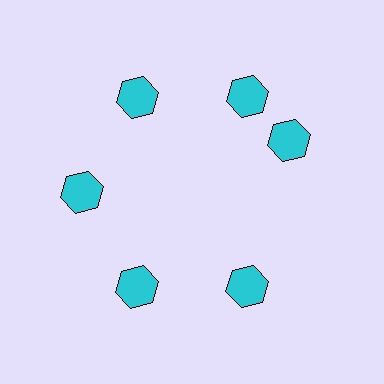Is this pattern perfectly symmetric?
No. The 6 cyan hexagons are arranged in a ring, but one element near the 3 o'clock position is rotated out of alignment along the ring, breaking the 6-fold rotational symmetry.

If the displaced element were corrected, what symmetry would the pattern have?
It would have 6-fold rotational symmetry — the pattern would map onto itself every 60 degrees.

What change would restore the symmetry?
The symmetry would be restored by rotating it back into even spacing with its neighbors so that all 6 hexagons sit at equal angles and equal distance from the center.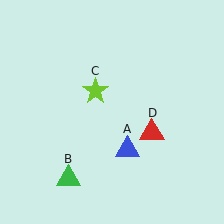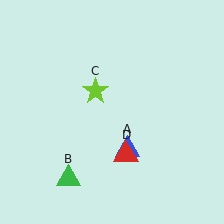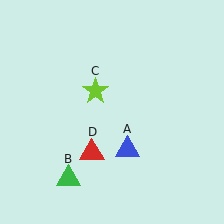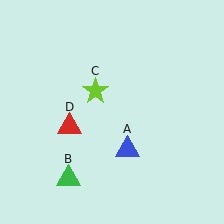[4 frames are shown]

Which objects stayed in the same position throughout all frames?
Blue triangle (object A) and green triangle (object B) and lime star (object C) remained stationary.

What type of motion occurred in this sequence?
The red triangle (object D) rotated clockwise around the center of the scene.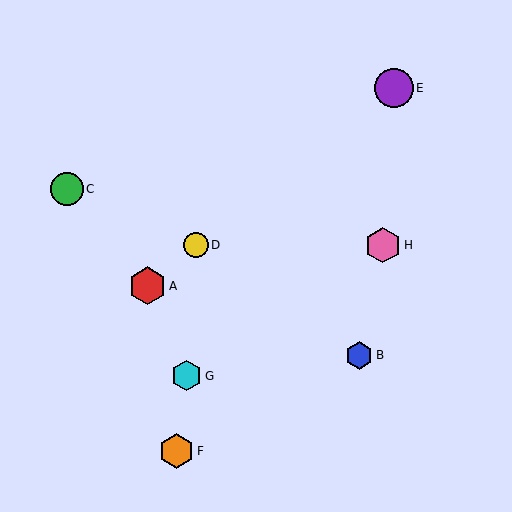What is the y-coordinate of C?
Object C is at y≈189.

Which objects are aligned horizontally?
Objects D, H are aligned horizontally.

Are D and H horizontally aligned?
Yes, both are at y≈245.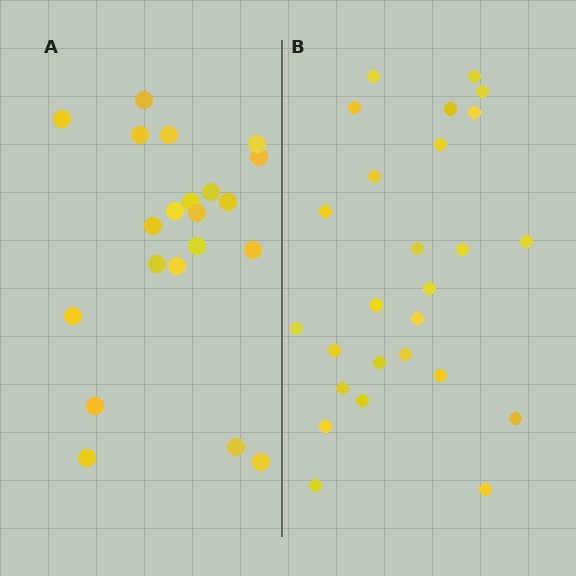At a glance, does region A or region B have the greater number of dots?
Region B (the right region) has more dots.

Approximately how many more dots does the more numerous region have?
Region B has about 5 more dots than region A.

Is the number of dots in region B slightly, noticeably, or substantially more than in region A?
Region B has only slightly more — the two regions are fairly close. The ratio is roughly 1.2 to 1.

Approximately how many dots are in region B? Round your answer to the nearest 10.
About 30 dots. (The exact count is 26, which rounds to 30.)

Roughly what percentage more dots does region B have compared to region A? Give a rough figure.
About 25% more.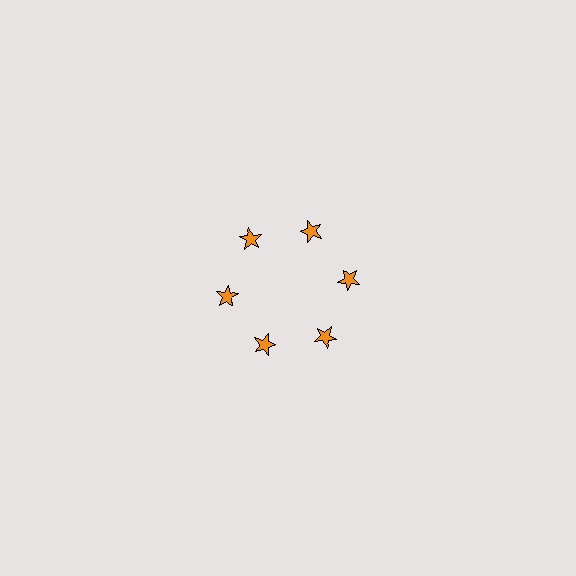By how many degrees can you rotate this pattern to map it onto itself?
The pattern maps onto itself every 60 degrees of rotation.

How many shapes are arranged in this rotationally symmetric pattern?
There are 6 shapes, arranged in 6 groups of 1.